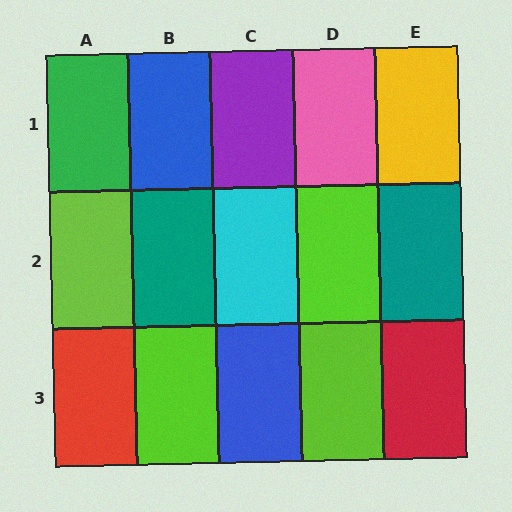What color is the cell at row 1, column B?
Blue.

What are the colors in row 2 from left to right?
Lime, teal, cyan, lime, teal.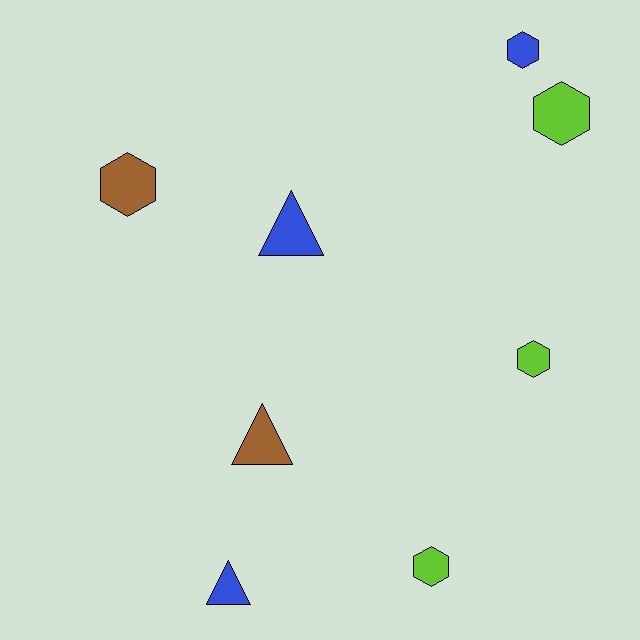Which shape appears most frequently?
Hexagon, with 5 objects.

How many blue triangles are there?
There are 2 blue triangles.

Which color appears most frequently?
Lime, with 3 objects.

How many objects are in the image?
There are 8 objects.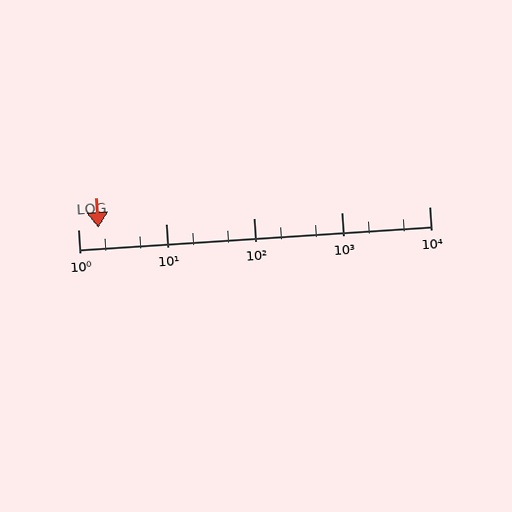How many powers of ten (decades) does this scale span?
The scale spans 4 decades, from 1 to 10000.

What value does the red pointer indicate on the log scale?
The pointer indicates approximately 1.7.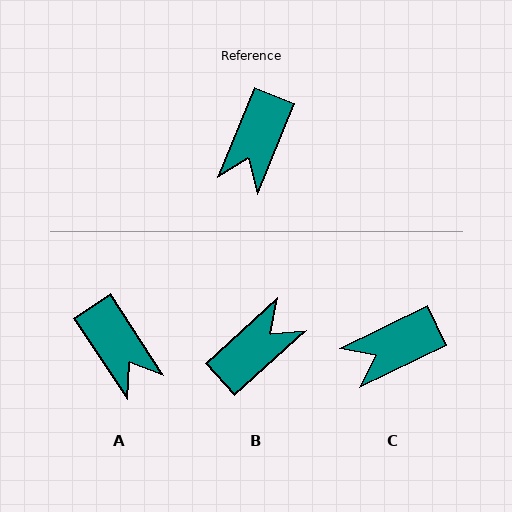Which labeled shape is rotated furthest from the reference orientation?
B, about 155 degrees away.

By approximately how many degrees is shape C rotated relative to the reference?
Approximately 42 degrees clockwise.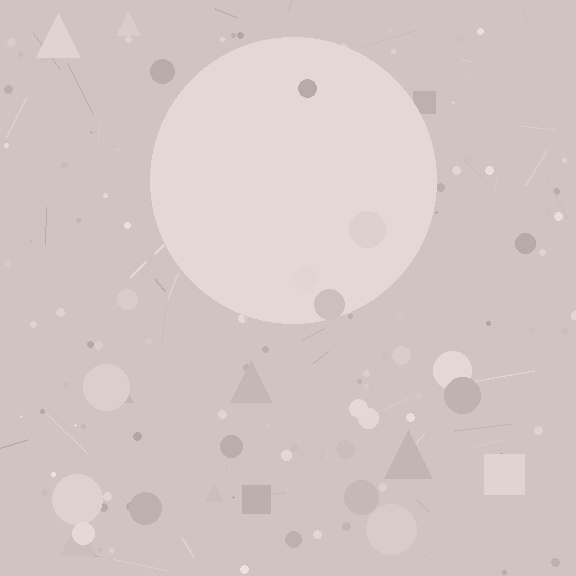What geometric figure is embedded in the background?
A circle is embedded in the background.